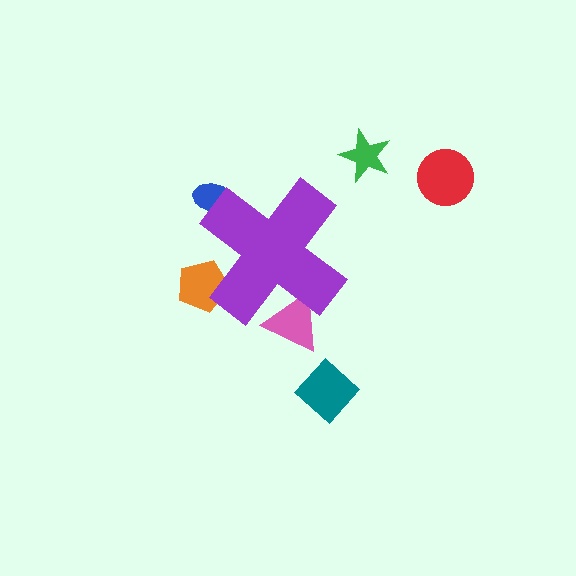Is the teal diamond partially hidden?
No, the teal diamond is fully visible.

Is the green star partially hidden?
No, the green star is fully visible.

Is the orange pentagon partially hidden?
Yes, the orange pentagon is partially hidden behind the purple cross.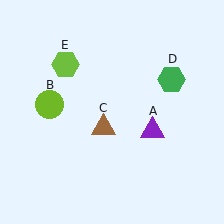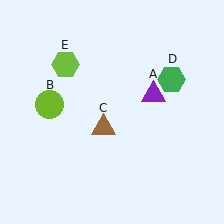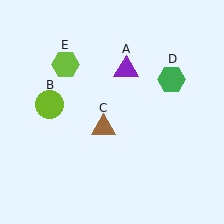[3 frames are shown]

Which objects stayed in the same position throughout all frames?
Lime circle (object B) and brown triangle (object C) and green hexagon (object D) and lime hexagon (object E) remained stationary.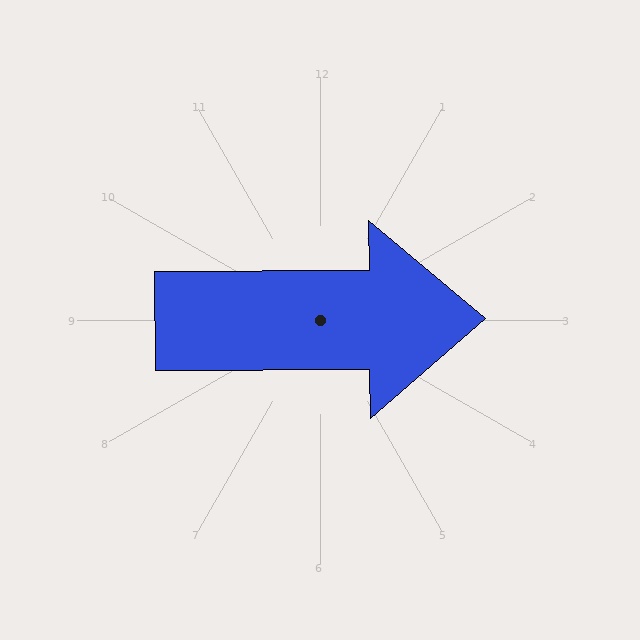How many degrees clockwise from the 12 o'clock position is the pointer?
Approximately 90 degrees.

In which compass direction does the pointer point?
East.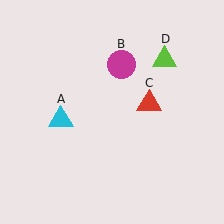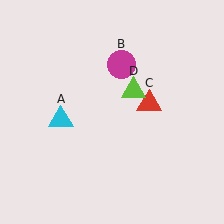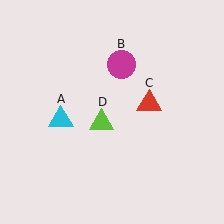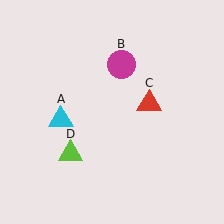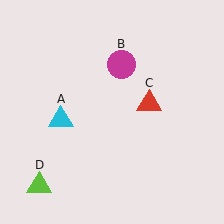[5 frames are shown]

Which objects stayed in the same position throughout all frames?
Cyan triangle (object A) and magenta circle (object B) and red triangle (object C) remained stationary.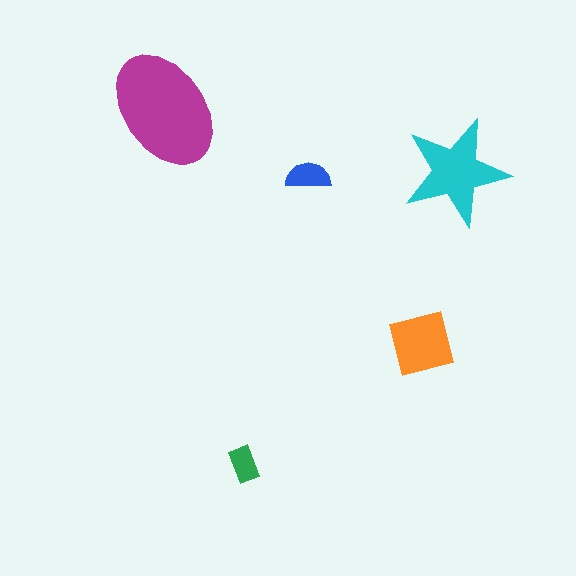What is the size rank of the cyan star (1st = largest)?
2nd.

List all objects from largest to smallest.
The magenta ellipse, the cyan star, the orange square, the blue semicircle, the green rectangle.